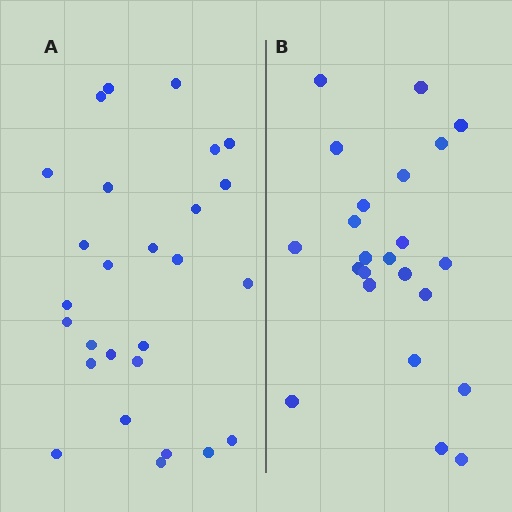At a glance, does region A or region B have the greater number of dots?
Region A (the left region) has more dots.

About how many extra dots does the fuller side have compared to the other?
Region A has about 4 more dots than region B.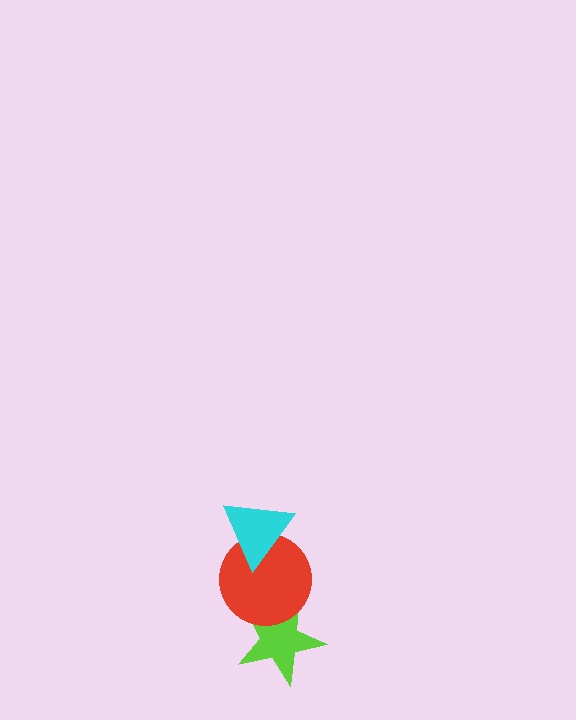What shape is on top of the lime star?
The red circle is on top of the lime star.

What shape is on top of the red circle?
The cyan triangle is on top of the red circle.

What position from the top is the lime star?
The lime star is 3rd from the top.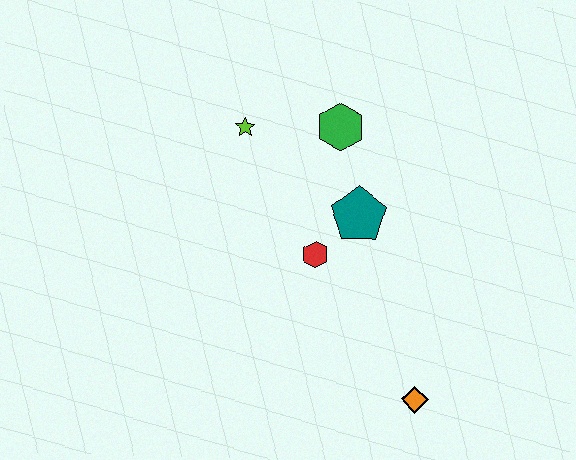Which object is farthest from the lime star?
The orange diamond is farthest from the lime star.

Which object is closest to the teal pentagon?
The red hexagon is closest to the teal pentagon.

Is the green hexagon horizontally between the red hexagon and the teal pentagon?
Yes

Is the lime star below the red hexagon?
No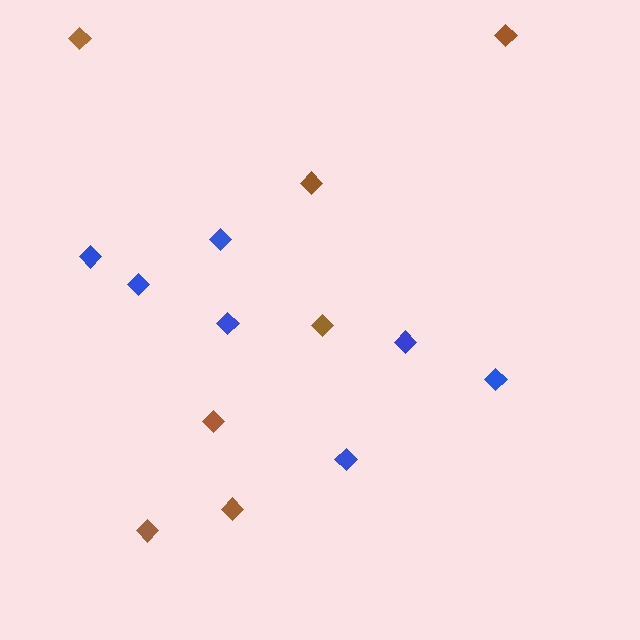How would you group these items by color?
There are 2 groups: one group of brown diamonds (7) and one group of blue diamonds (7).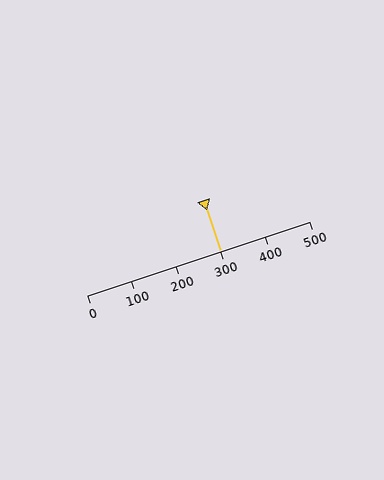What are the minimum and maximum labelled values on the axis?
The axis runs from 0 to 500.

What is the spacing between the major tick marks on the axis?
The major ticks are spaced 100 apart.